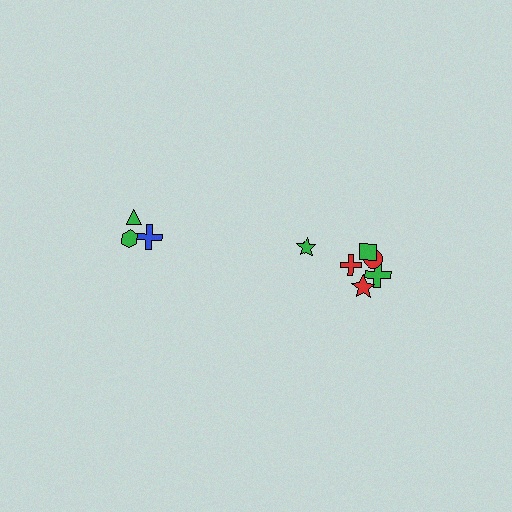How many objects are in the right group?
There are 6 objects.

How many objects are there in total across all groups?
There are 9 objects.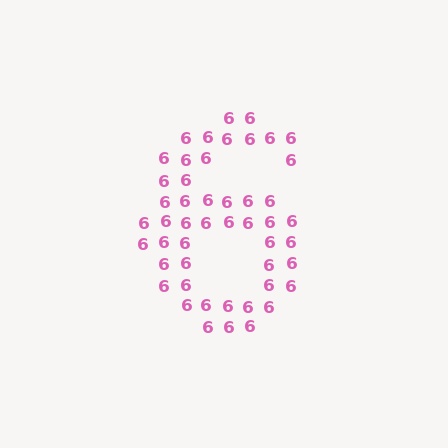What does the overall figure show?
The overall figure shows the digit 6.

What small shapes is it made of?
It is made of small digit 6's.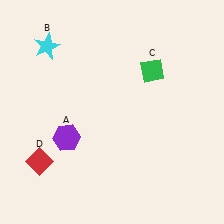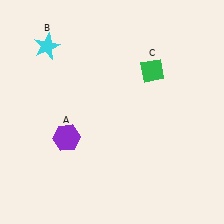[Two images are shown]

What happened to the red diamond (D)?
The red diamond (D) was removed in Image 2. It was in the bottom-left area of Image 1.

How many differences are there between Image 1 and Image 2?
There is 1 difference between the two images.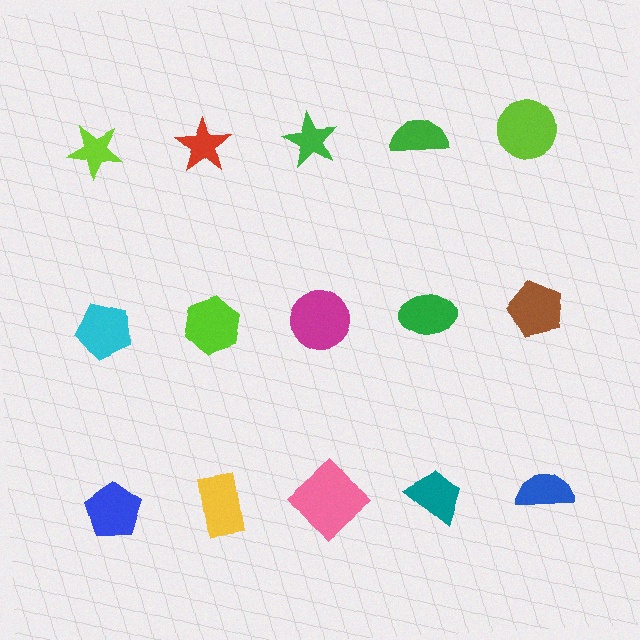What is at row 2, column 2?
A lime hexagon.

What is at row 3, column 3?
A pink diamond.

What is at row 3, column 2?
A yellow rectangle.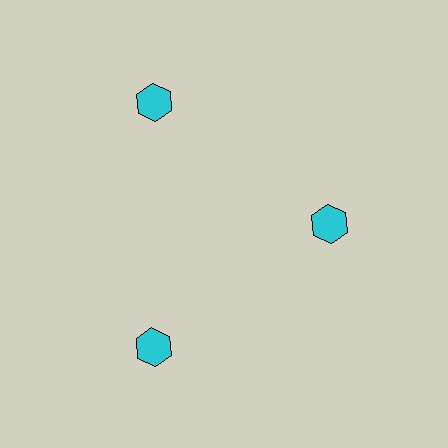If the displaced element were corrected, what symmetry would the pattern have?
It would have 3-fold rotational symmetry — the pattern would map onto itself every 120 degrees.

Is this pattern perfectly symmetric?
No. The 3 cyan hexagons are arranged in a ring, but one element near the 3 o'clock position is pulled inward toward the center, breaking the 3-fold rotational symmetry.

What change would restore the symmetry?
The symmetry would be restored by moving it outward, back onto the ring so that all 3 hexagons sit at equal angles and equal distance from the center.